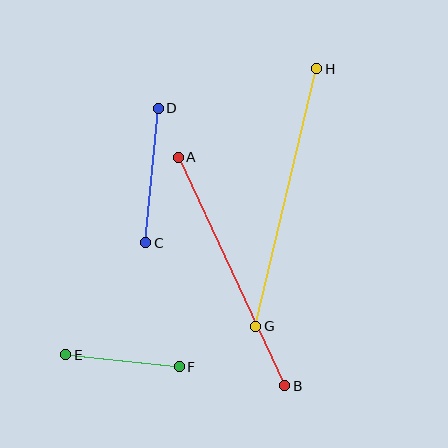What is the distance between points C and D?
The distance is approximately 135 pixels.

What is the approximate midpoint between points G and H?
The midpoint is at approximately (286, 197) pixels.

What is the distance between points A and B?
The distance is approximately 252 pixels.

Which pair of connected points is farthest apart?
Points G and H are farthest apart.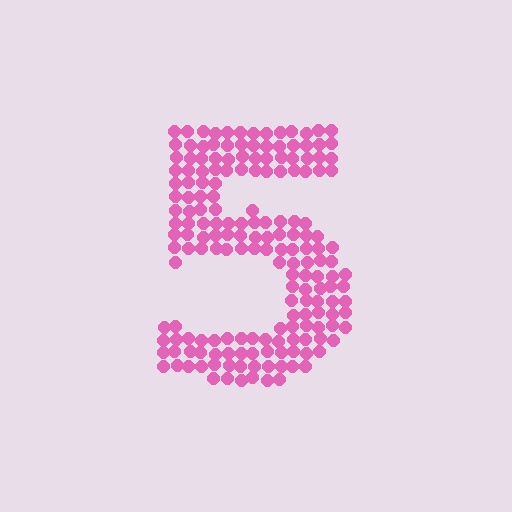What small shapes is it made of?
It is made of small circles.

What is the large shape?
The large shape is the digit 5.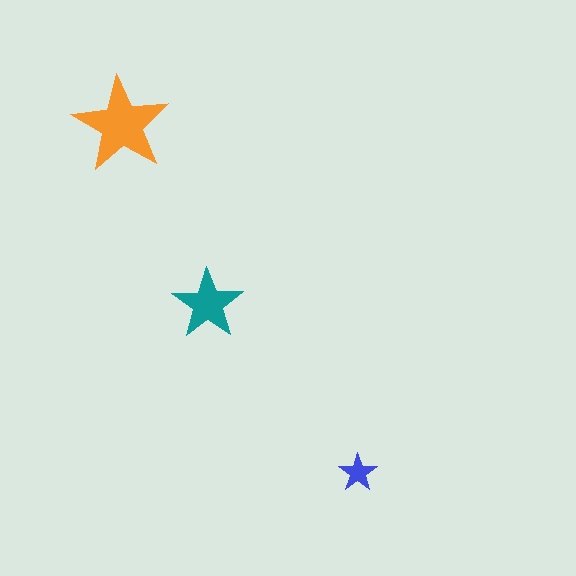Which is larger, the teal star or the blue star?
The teal one.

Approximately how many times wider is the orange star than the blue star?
About 2.5 times wider.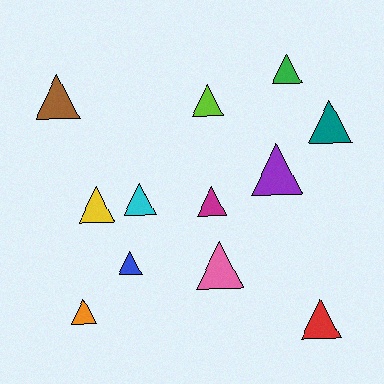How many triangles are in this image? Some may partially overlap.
There are 12 triangles.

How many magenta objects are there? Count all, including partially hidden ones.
There is 1 magenta object.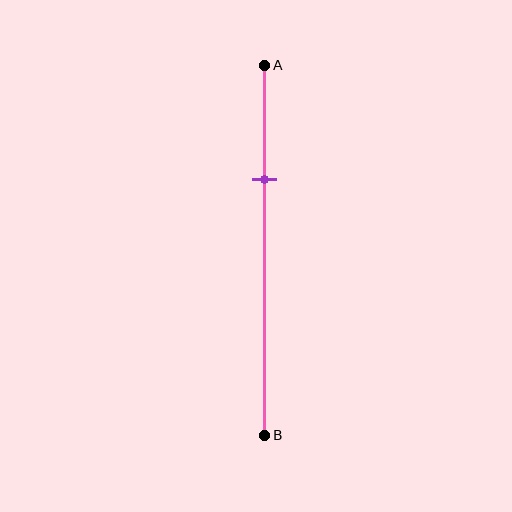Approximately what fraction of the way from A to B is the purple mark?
The purple mark is approximately 30% of the way from A to B.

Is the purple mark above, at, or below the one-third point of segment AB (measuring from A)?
The purple mark is approximately at the one-third point of segment AB.